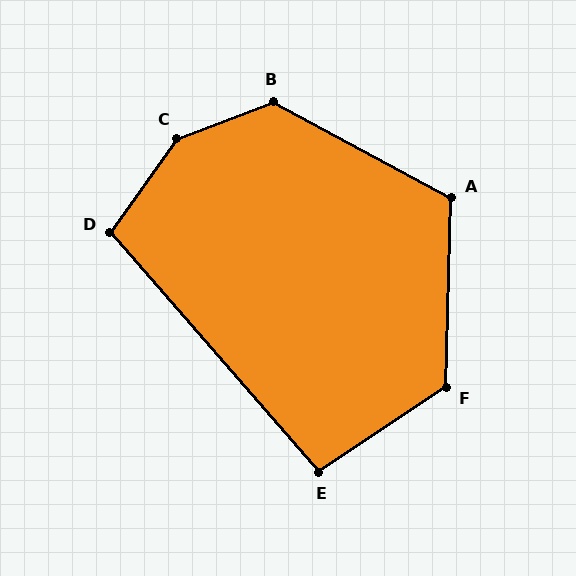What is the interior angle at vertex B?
Approximately 131 degrees (obtuse).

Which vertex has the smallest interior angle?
E, at approximately 97 degrees.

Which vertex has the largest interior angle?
C, at approximately 146 degrees.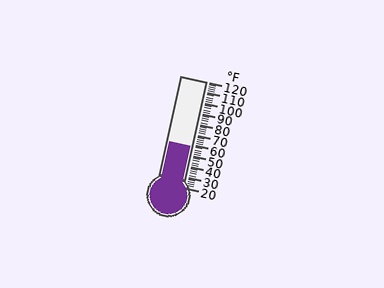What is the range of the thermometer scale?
The thermometer scale ranges from 20°F to 120°F.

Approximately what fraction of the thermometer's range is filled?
The thermometer is filled to approximately 40% of its range.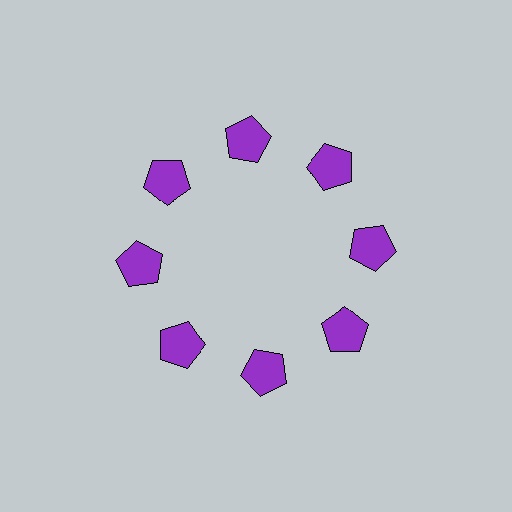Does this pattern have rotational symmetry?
Yes, this pattern has 8-fold rotational symmetry. It looks the same after rotating 45 degrees around the center.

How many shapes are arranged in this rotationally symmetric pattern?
There are 8 shapes, arranged in 8 groups of 1.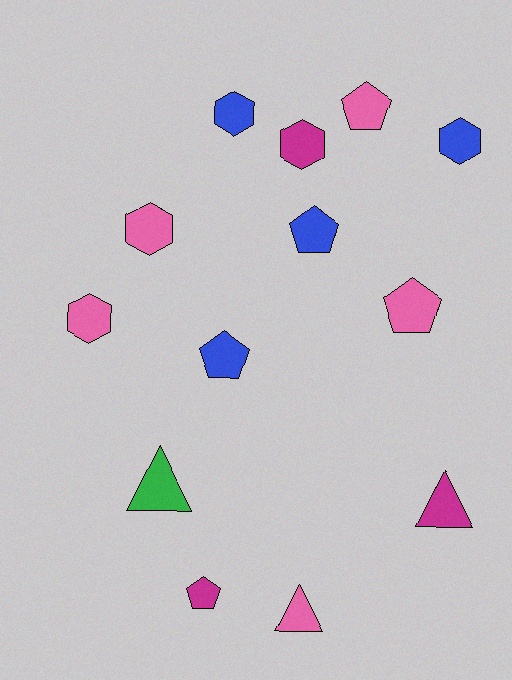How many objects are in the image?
There are 13 objects.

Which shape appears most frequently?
Pentagon, with 5 objects.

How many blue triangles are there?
There are no blue triangles.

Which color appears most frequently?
Pink, with 5 objects.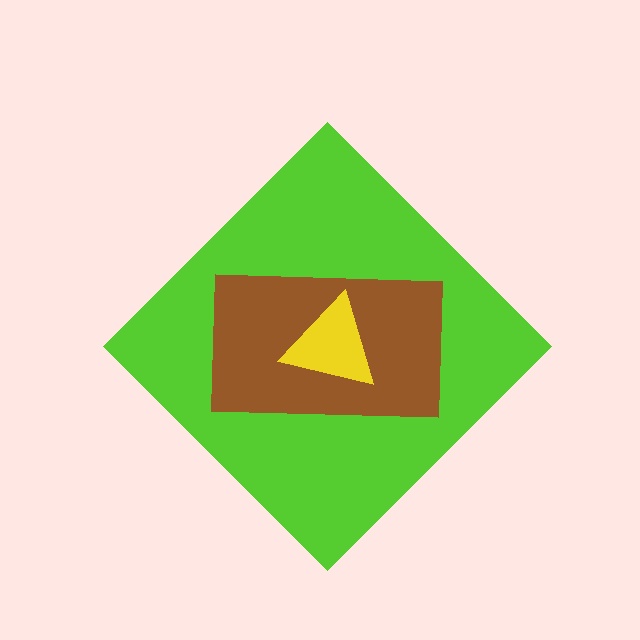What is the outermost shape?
The lime diamond.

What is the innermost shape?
The yellow triangle.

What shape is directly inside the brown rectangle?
The yellow triangle.